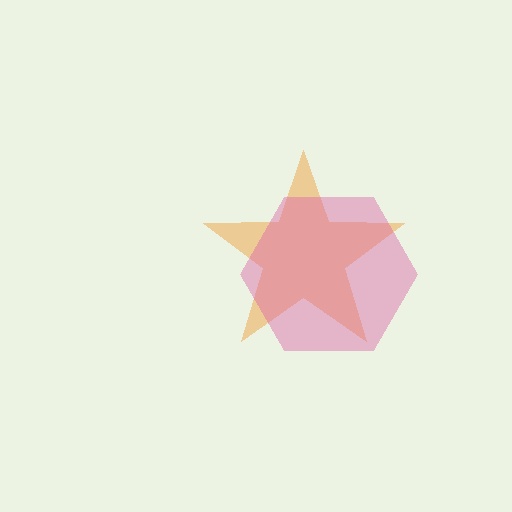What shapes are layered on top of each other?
The layered shapes are: an orange star, a pink hexagon.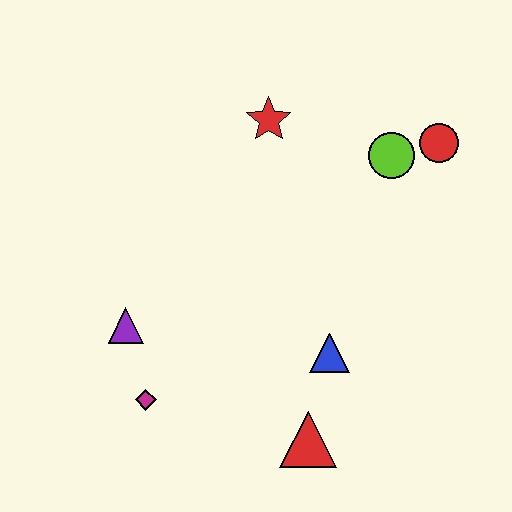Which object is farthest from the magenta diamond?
The red circle is farthest from the magenta diamond.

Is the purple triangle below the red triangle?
No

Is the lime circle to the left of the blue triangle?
No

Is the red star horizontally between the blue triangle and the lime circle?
No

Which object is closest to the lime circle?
The red circle is closest to the lime circle.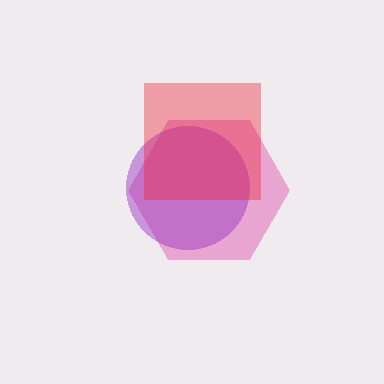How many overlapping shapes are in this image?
There are 3 overlapping shapes in the image.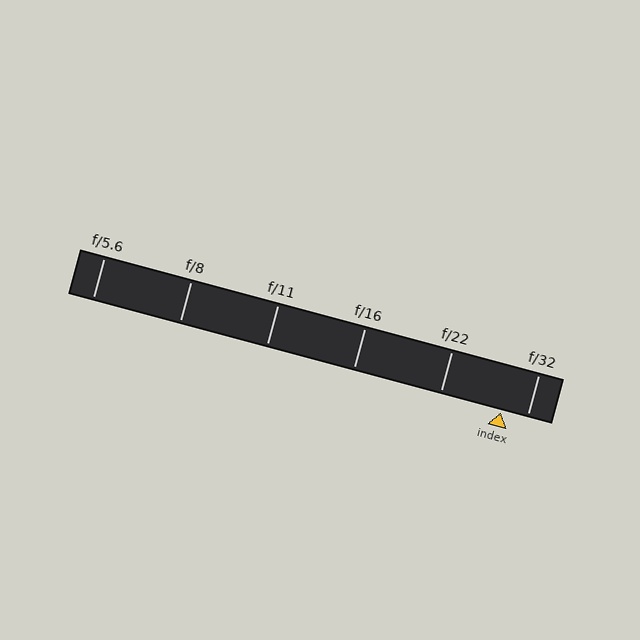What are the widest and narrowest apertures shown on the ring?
The widest aperture shown is f/5.6 and the narrowest is f/32.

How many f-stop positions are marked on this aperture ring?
There are 6 f-stop positions marked.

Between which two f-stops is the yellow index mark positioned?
The index mark is between f/22 and f/32.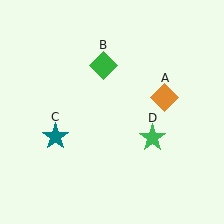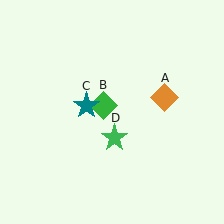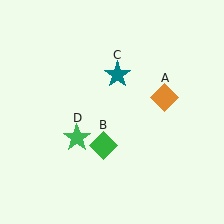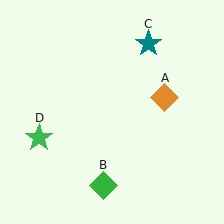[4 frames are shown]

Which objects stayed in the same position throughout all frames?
Orange diamond (object A) remained stationary.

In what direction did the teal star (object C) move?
The teal star (object C) moved up and to the right.